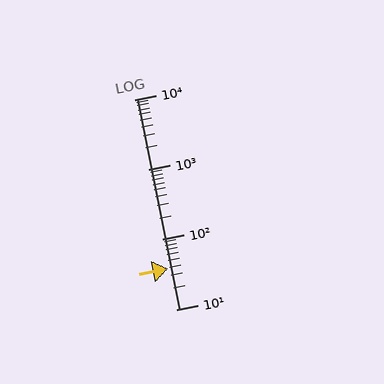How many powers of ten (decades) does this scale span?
The scale spans 3 decades, from 10 to 10000.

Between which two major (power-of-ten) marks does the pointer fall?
The pointer is between 10 and 100.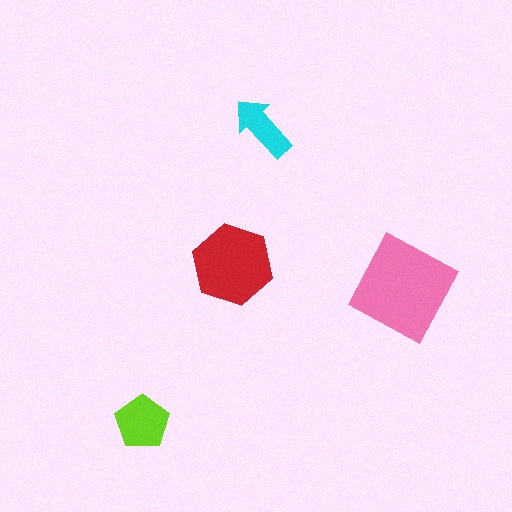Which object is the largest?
The pink square.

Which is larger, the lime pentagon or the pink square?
The pink square.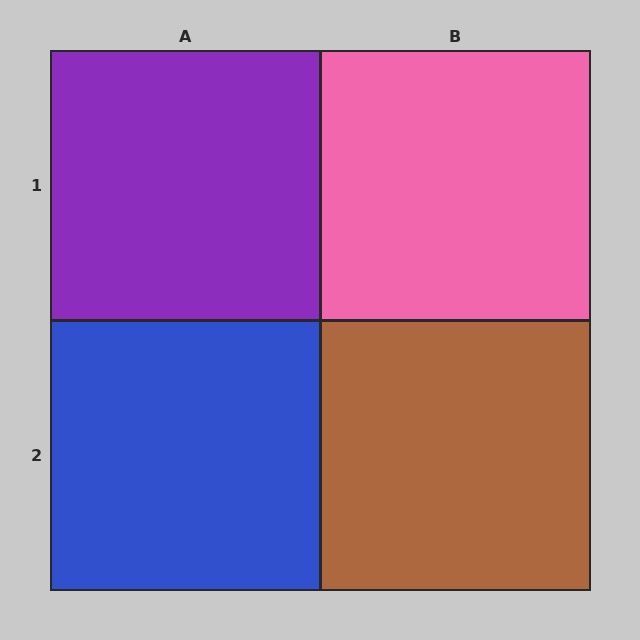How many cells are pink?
1 cell is pink.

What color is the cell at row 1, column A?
Purple.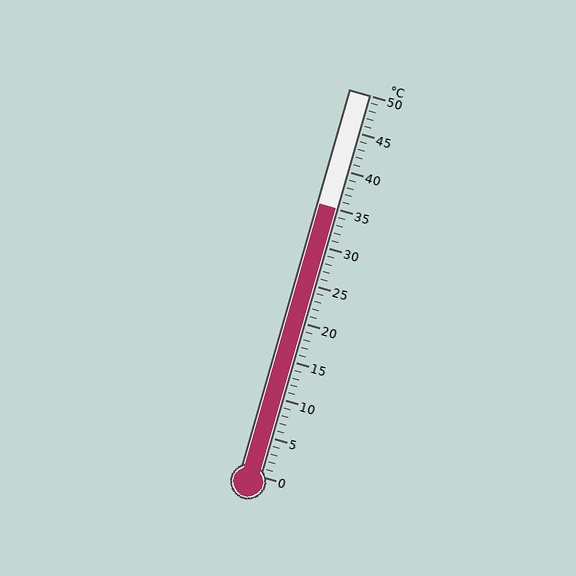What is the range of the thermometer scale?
The thermometer scale ranges from 0°C to 50°C.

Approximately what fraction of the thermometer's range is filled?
The thermometer is filled to approximately 70% of its range.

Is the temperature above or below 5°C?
The temperature is above 5°C.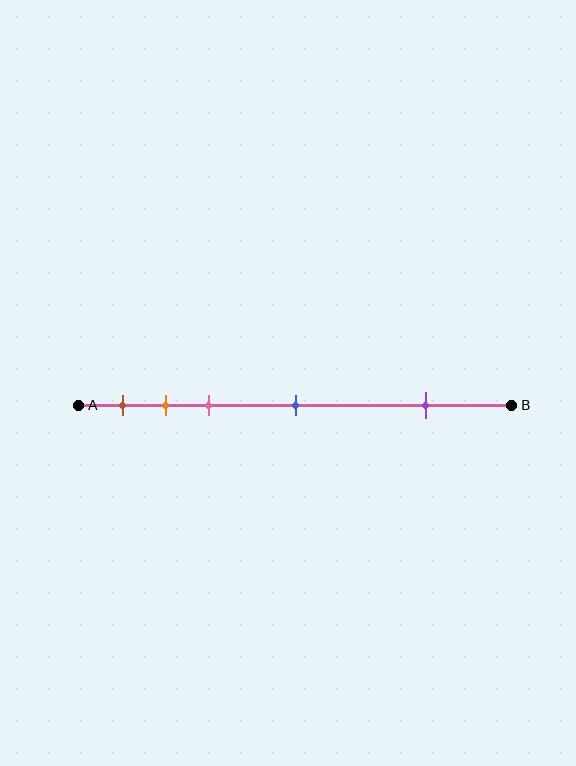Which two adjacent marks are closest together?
The orange and pink marks are the closest adjacent pair.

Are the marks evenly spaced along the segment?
No, the marks are not evenly spaced.